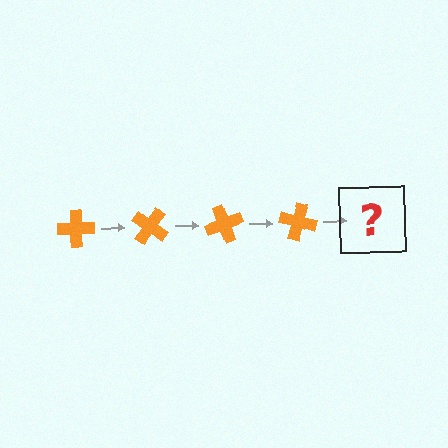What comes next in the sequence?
The next element should be an orange cross rotated 140 degrees.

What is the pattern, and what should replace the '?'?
The pattern is that the cross rotates 35 degrees each step. The '?' should be an orange cross rotated 140 degrees.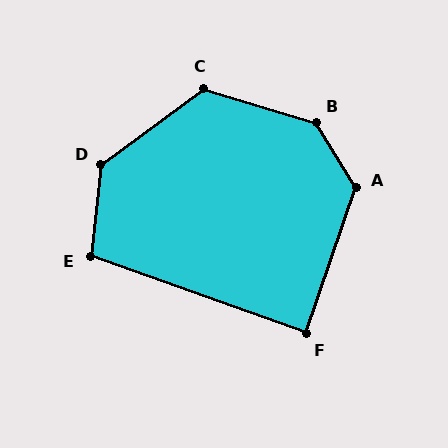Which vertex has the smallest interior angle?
F, at approximately 89 degrees.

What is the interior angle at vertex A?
Approximately 130 degrees (obtuse).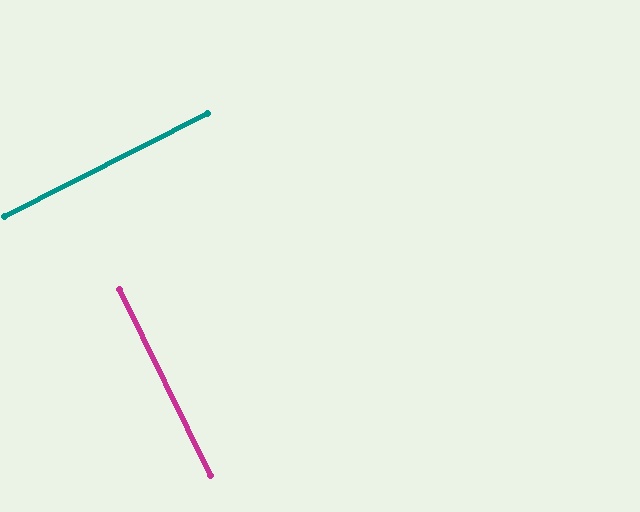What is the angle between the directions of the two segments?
Approximately 89 degrees.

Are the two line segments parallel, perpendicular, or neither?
Perpendicular — they meet at approximately 89°.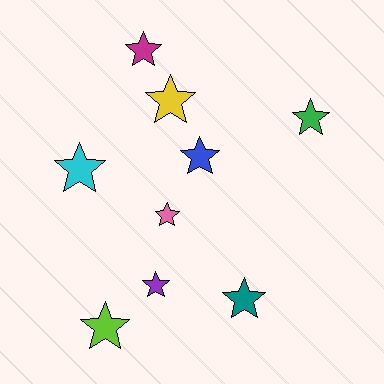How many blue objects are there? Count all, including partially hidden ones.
There is 1 blue object.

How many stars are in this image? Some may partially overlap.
There are 9 stars.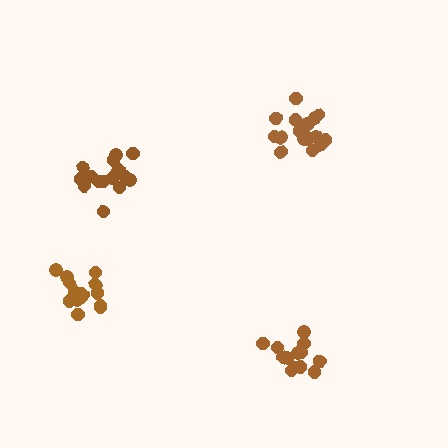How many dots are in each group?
Group 1: 18 dots, Group 2: 15 dots, Group 3: 13 dots, Group 4: 17 dots (63 total).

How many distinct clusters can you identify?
There are 4 distinct clusters.